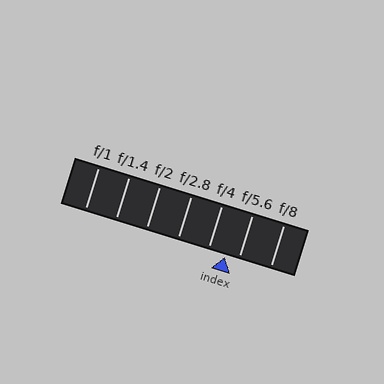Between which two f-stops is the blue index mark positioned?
The index mark is between f/4 and f/5.6.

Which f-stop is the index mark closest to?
The index mark is closest to f/5.6.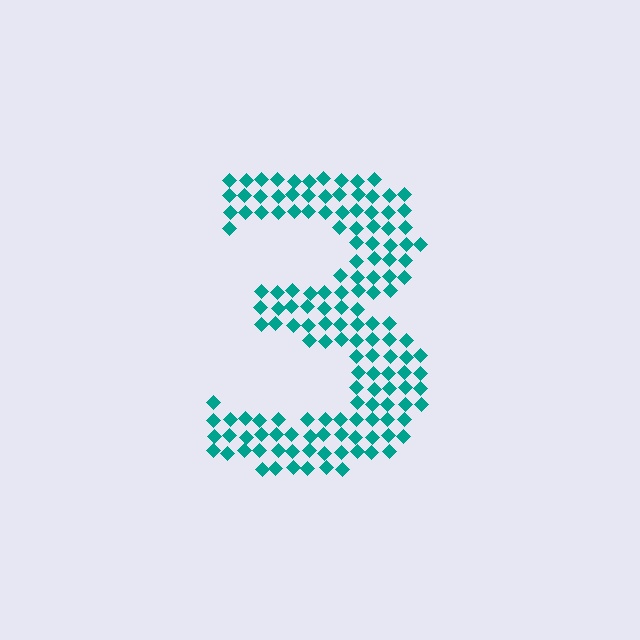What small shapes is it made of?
It is made of small diamonds.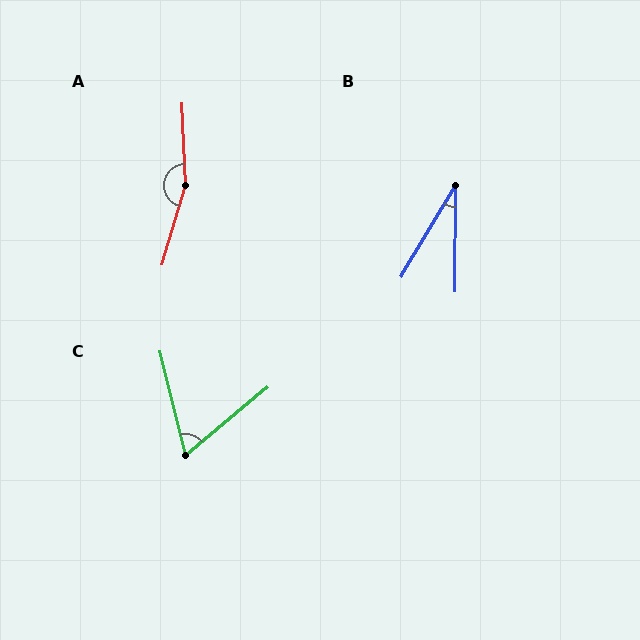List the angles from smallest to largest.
B (30°), C (64°), A (161°).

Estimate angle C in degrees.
Approximately 64 degrees.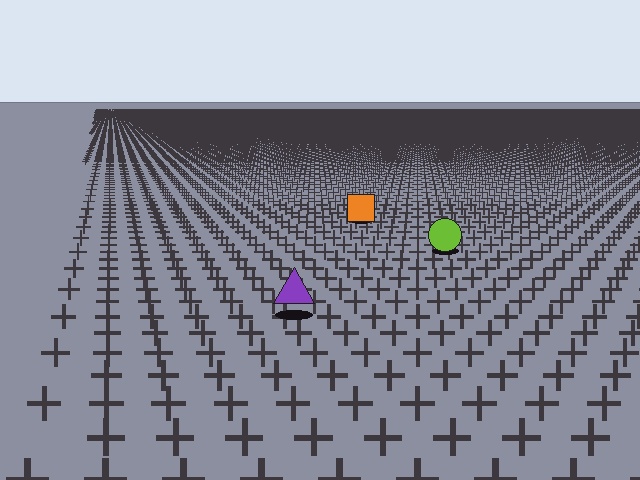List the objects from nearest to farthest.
From nearest to farthest: the purple triangle, the lime circle, the orange square.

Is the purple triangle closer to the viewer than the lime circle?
Yes. The purple triangle is closer — you can tell from the texture gradient: the ground texture is coarser near it.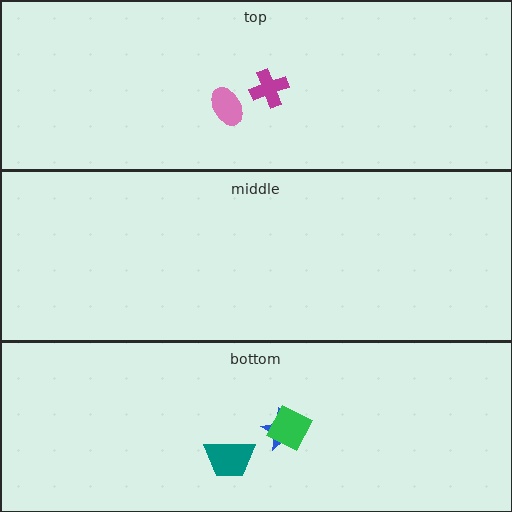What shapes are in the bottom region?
The blue star, the teal trapezoid, the green diamond.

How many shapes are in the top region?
2.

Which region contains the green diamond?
The bottom region.